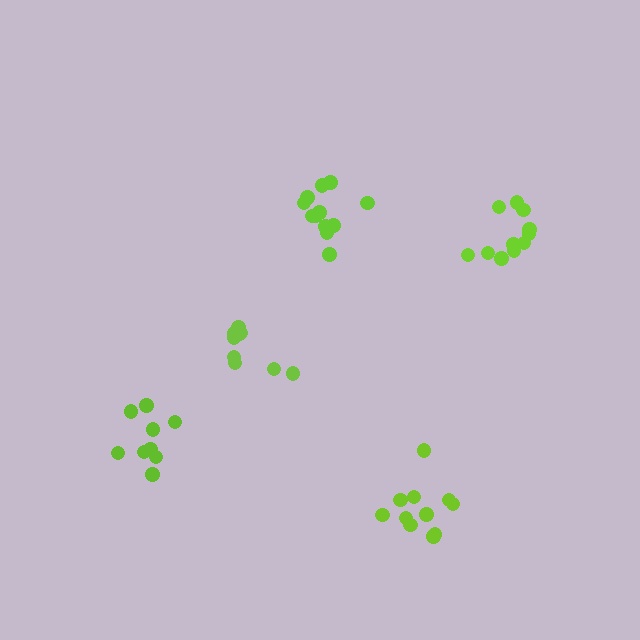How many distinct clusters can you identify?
There are 5 distinct clusters.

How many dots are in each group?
Group 1: 12 dots, Group 2: 9 dots, Group 3: 11 dots, Group 4: 11 dots, Group 5: 9 dots (52 total).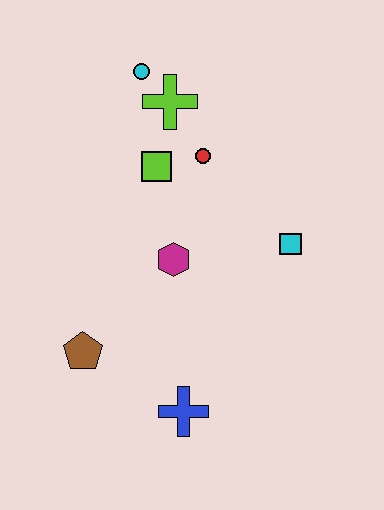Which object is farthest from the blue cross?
The cyan circle is farthest from the blue cross.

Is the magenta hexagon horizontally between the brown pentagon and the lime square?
No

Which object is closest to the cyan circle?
The lime cross is closest to the cyan circle.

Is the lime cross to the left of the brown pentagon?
No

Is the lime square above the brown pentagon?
Yes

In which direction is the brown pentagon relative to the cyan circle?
The brown pentagon is below the cyan circle.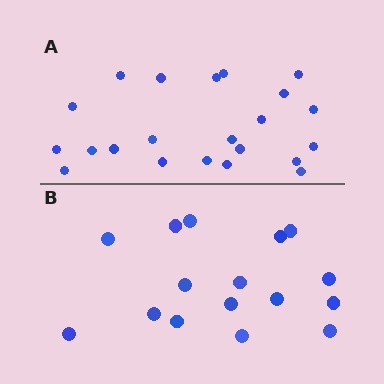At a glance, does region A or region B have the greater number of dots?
Region A (the top region) has more dots.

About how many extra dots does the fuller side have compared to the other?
Region A has about 6 more dots than region B.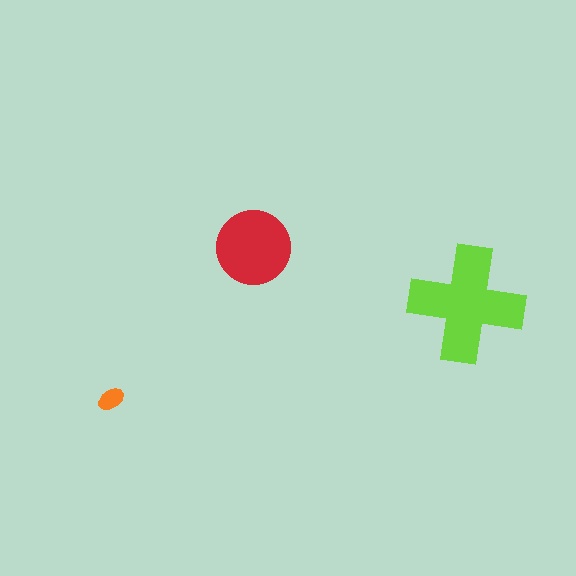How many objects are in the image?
There are 3 objects in the image.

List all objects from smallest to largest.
The orange ellipse, the red circle, the lime cross.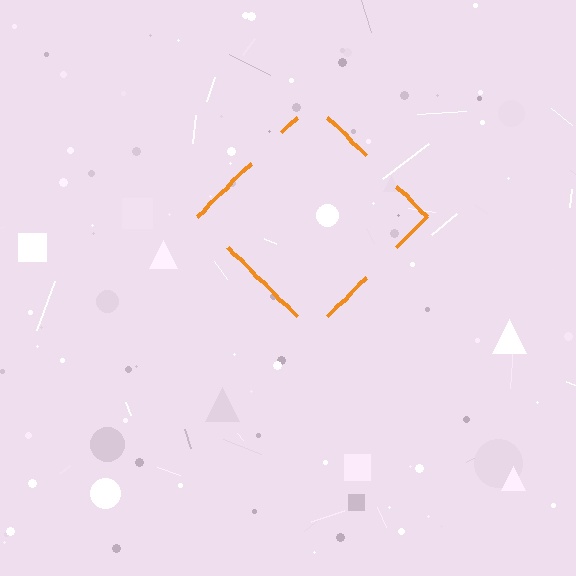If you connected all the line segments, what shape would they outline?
They would outline a diamond.